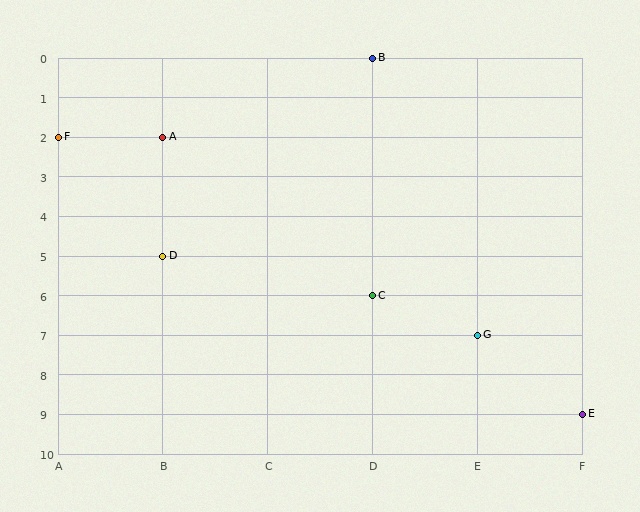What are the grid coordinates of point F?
Point F is at grid coordinates (A, 2).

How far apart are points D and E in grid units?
Points D and E are 4 columns and 4 rows apart (about 5.7 grid units diagonally).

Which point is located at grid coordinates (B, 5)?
Point D is at (B, 5).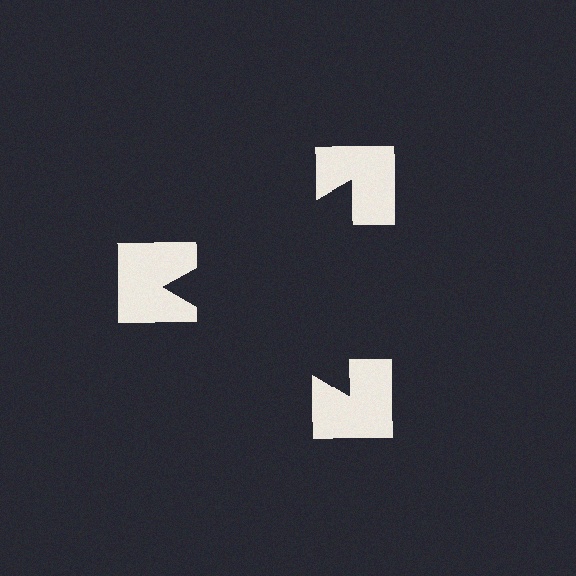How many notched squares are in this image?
There are 3 — one at each vertex of the illusory triangle.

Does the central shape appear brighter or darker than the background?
It typically appears slightly darker than the background, even though no actual brightness change is drawn.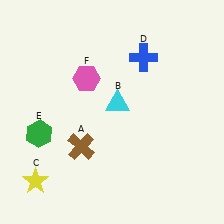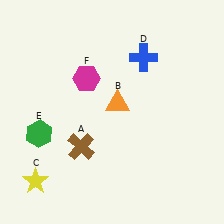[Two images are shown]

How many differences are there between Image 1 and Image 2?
There are 2 differences between the two images.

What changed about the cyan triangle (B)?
In Image 1, B is cyan. In Image 2, it changed to orange.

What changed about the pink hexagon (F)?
In Image 1, F is pink. In Image 2, it changed to magenta.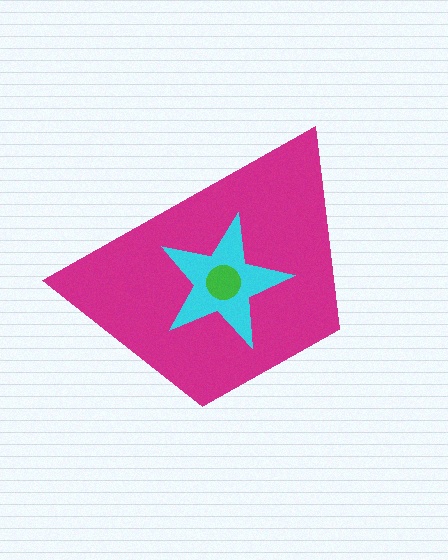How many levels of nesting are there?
3.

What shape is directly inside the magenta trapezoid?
The cyan star.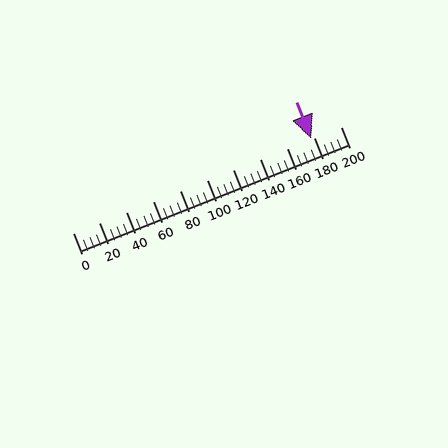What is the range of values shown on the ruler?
The ruler shows values from 0 to 200.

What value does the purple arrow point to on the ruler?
The purple arrow points to approximately 178.